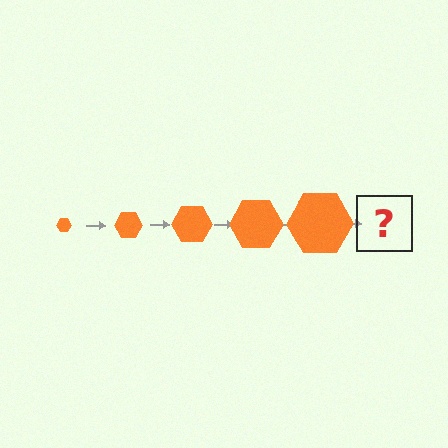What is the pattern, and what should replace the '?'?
The pattern is that the hexagon gets progressively larger each step. The '?' should be an orange hexagon, larger than the previous one.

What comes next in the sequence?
The next element should be an orange hexagon, larger than the previous one.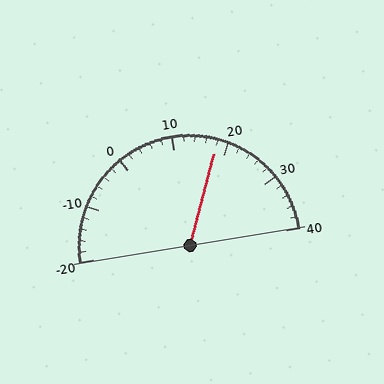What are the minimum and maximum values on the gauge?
The gauge ranges from -20 to 40.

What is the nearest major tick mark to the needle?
The nearest major tick mark is 20.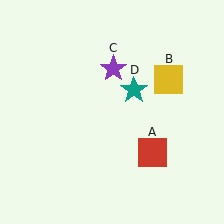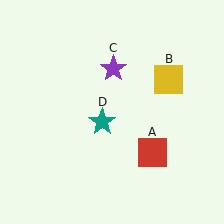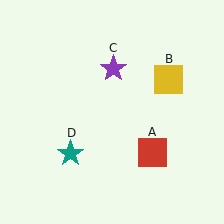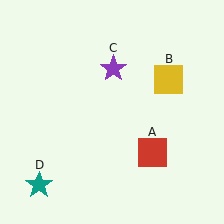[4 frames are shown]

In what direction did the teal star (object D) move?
The teal star (object D) moved down and to the left.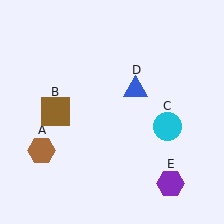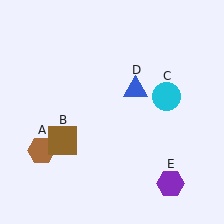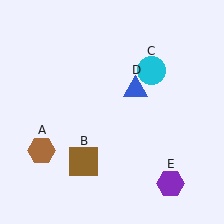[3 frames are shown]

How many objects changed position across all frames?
2 objects changed position: brown square (object B), cyan circle (object C).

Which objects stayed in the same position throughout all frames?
Brown hexagon (object A) and blue triangle (object D) and purple hexagon (object E) remained stationary.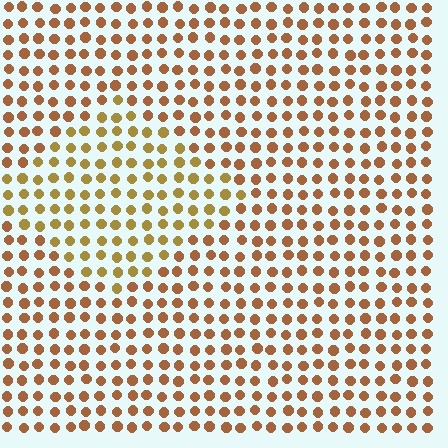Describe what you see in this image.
The image is filled with small brown elements in a uniform arrangement. A diamond-shaped region is visible where the elements are tinted to a slightly different hue, forming a subtle color boundary.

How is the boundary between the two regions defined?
The boundary is defined purely by a slight shift in hue (about 24 degrees). Spacing, size, and orientation are identical on both sides.